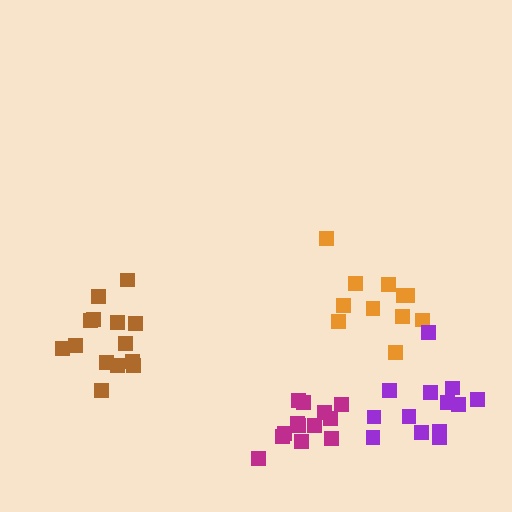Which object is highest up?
The orange cluster is topmost.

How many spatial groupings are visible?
There are 4 spatial groupings.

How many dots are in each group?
Group 1: 11 dots, Group 2: 14 dots, Group 3: 13 dots, Group 4: 13 dots (51 total).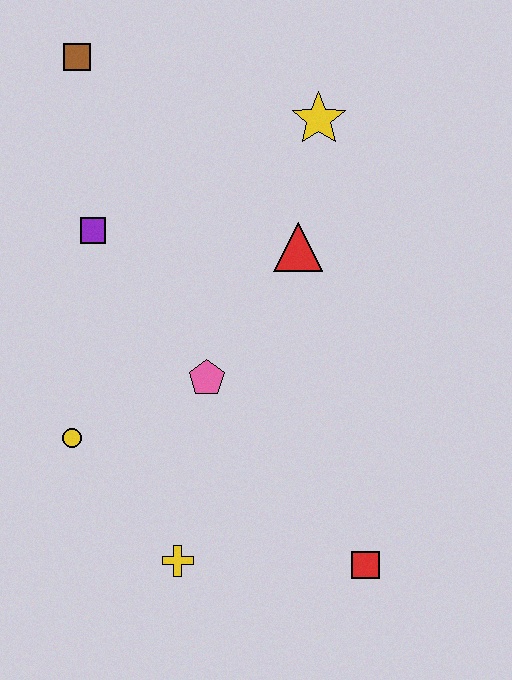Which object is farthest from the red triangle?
The yellow cross is farthest from the red triangle.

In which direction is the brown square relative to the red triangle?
The brown square is to the left of the red triangle.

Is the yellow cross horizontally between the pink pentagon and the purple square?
Yes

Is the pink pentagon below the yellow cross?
No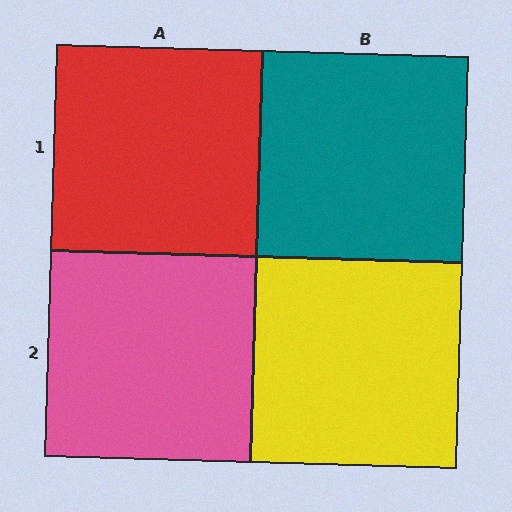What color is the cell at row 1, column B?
Teal.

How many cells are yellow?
1 cell is yellow.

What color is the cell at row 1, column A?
Red.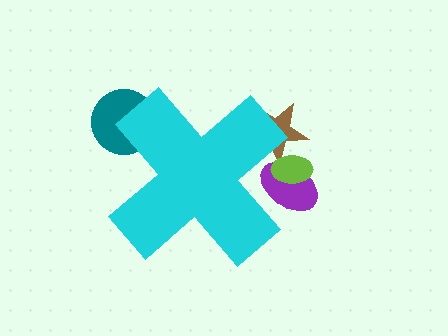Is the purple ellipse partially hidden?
Yes, the purple ellipse is partially hidden behind the cyan cross.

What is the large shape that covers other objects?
A cyan cross.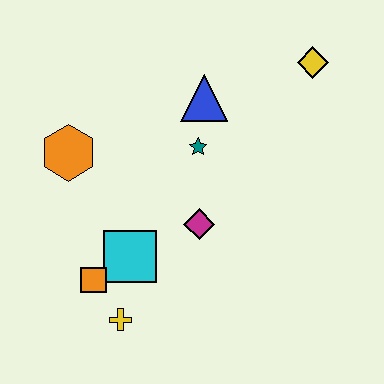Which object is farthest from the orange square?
The yellow diamond is farthest from the orange square.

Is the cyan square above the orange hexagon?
No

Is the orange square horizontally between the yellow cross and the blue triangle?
No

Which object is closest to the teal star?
The blue triangle is closest to the teal star.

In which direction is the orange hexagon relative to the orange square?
The orange hexagon is above the orange square.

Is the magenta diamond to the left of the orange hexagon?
No